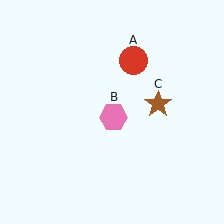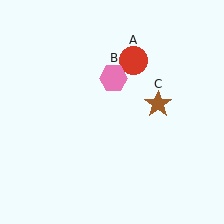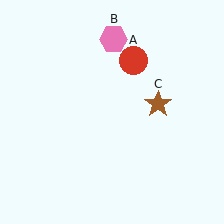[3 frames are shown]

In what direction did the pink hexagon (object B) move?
The pink hexagon (object B) moved up.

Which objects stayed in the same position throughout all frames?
Red circle (object A) and brown star (object C) remained stationary.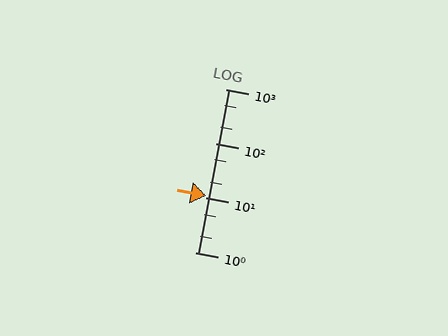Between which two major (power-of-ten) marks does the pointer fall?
The pointer is between 10 and 100.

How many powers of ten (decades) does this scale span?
The scale spans 3 decades, from 1 to 1000.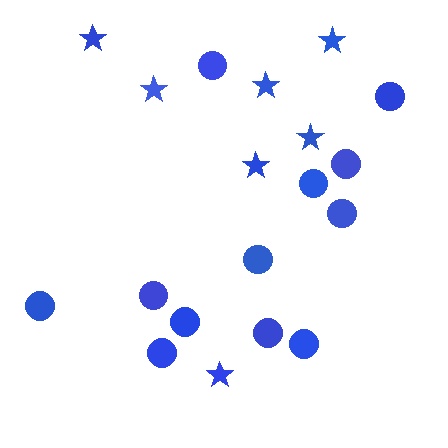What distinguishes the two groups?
There are 2 groups: one group of circles (12) and one group of stars (7).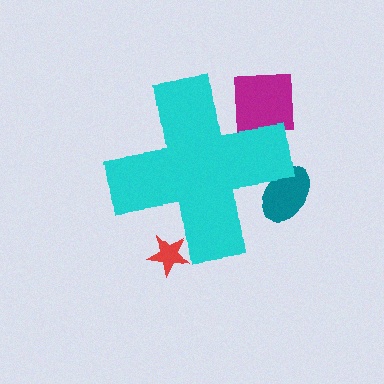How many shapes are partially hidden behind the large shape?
3 shapes are partially hidden.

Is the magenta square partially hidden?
Yes, the magenta square is partially hidden behind the cyan cross.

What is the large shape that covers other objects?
A cyan cross.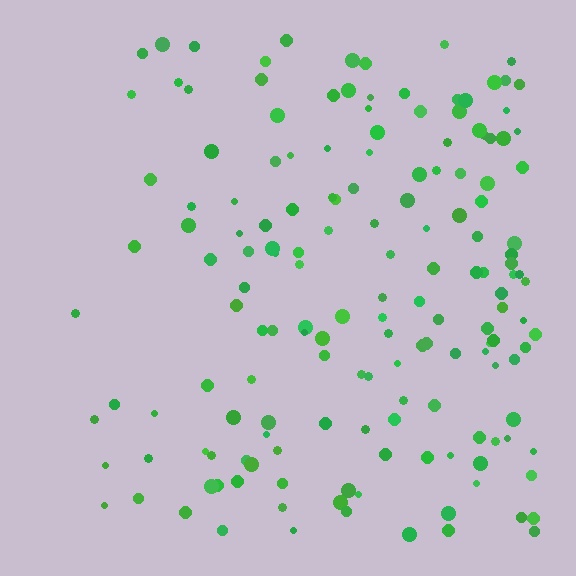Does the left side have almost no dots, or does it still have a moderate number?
Still a moderate number, just noticeably fewer than the right.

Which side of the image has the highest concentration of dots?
The right.